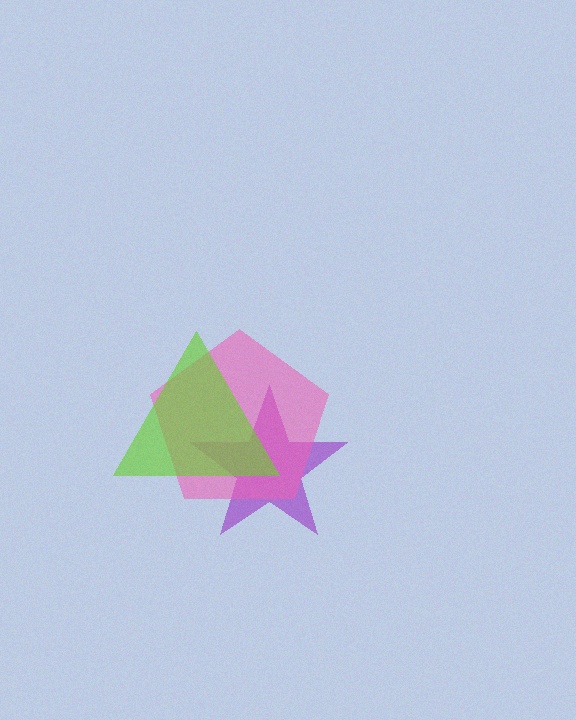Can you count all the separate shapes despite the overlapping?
Yes, there are 3 separate shapes.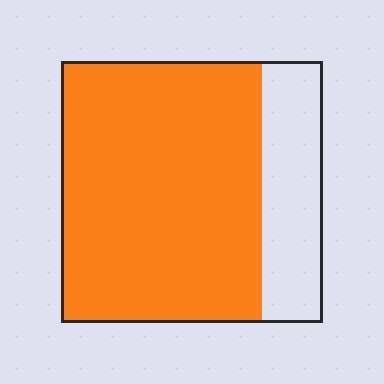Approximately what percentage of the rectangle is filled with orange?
Approximately 75%.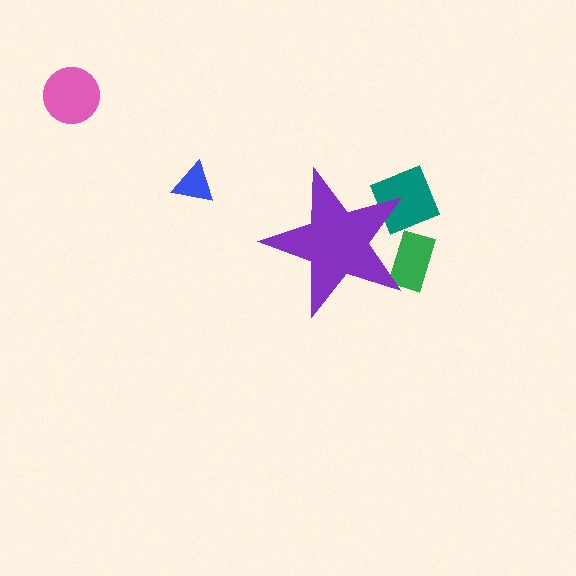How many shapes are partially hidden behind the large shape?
2 shapes are partially hidden.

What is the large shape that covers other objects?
A purple star.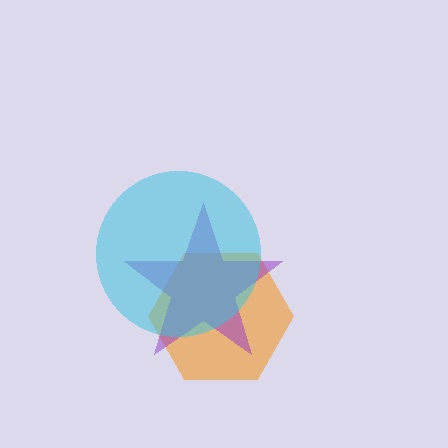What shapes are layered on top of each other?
The layered shapes are: an orange hexagon, a purple star, a cyan circle.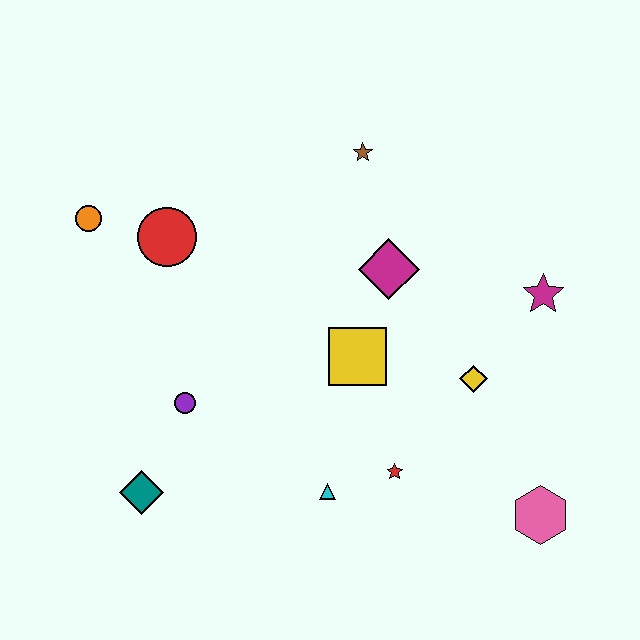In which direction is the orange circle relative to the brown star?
The orange circle is to the left of the brown star.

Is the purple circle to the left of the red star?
Yes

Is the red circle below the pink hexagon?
No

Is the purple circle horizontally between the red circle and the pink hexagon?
Yes